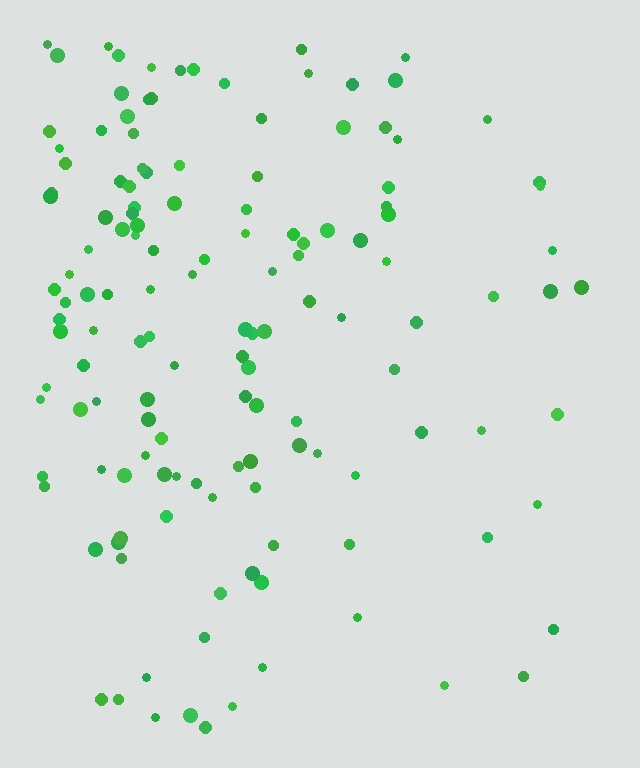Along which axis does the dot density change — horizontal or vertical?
Horizontal.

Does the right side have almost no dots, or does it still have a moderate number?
Still a moderate number, just noticeably fewer than the left.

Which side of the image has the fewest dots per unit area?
The right.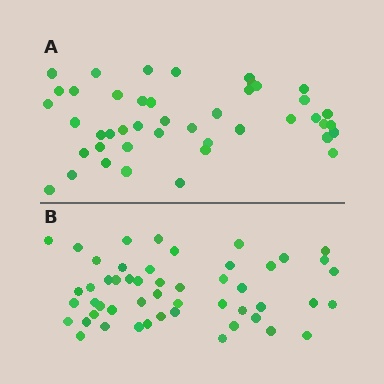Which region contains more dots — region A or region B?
Region B (the bottom region) has more dots.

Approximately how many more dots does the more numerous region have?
Region B has roughly 8 or so more dots than region A.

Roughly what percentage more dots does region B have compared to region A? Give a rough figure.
About 15% more.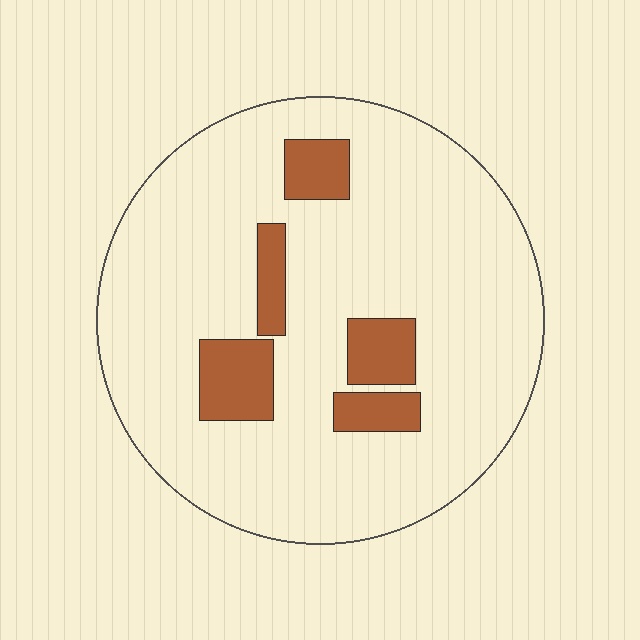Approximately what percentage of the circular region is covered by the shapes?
Approximately 15%.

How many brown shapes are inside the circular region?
5.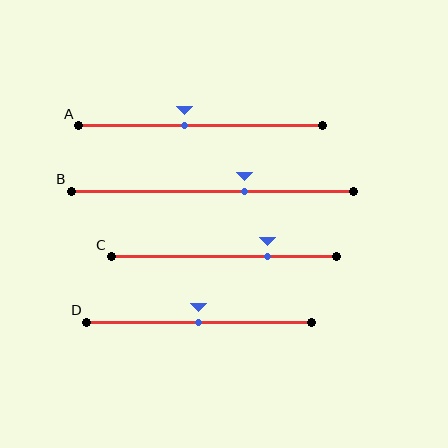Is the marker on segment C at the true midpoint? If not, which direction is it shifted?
No, the marker on segment C is shifted to the right by about 19% of the segment length.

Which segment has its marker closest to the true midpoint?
Segment D has its marker closest to the true midpoint.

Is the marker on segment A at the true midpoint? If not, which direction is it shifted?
No, the marker on segment A is shifted to the left by about 7% of the segment length.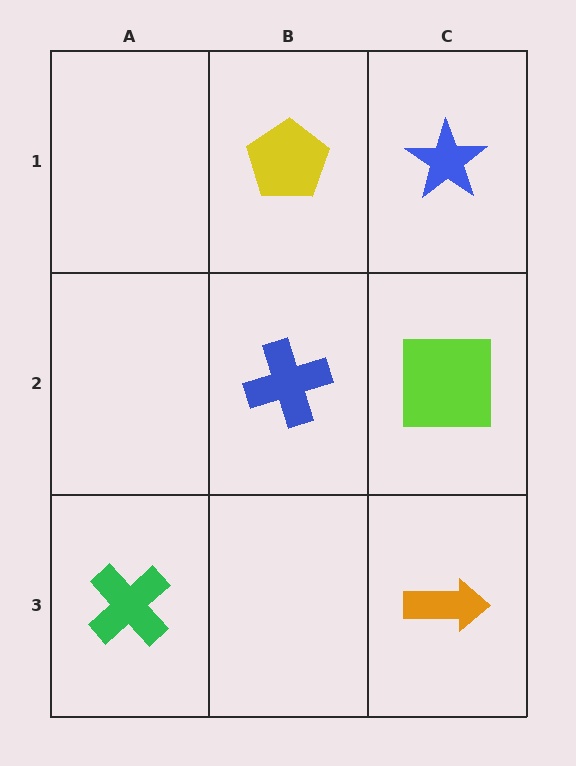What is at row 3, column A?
A green cross.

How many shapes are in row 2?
2 shapes.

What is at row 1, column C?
A blue star.